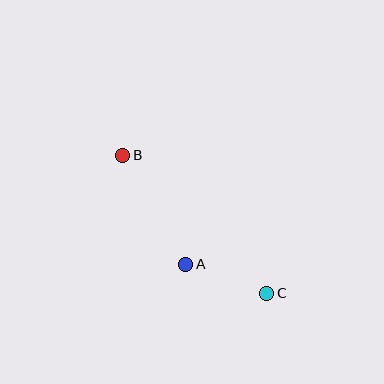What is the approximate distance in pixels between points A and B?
The distance between A and B is approximately 126 pixels.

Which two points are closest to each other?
Points A and C are closest to each other.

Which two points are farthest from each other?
Points B and C are farthest from each other.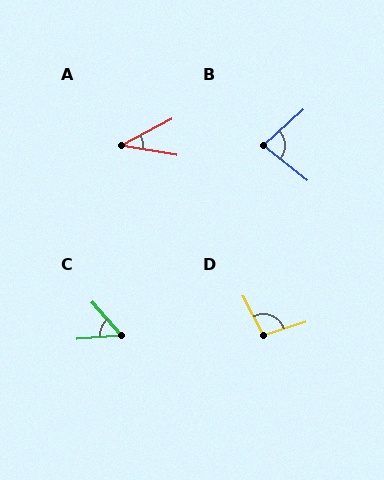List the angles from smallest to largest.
A (37°), C (53°), B (80°), D (99°).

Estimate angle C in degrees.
Approximately 53 degrees.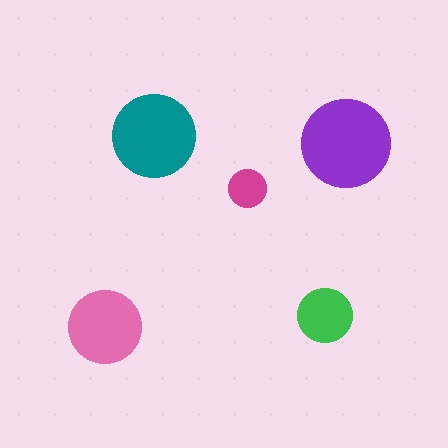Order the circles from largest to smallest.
the purple one, the teal one, the pink one, the green one, the magenta one.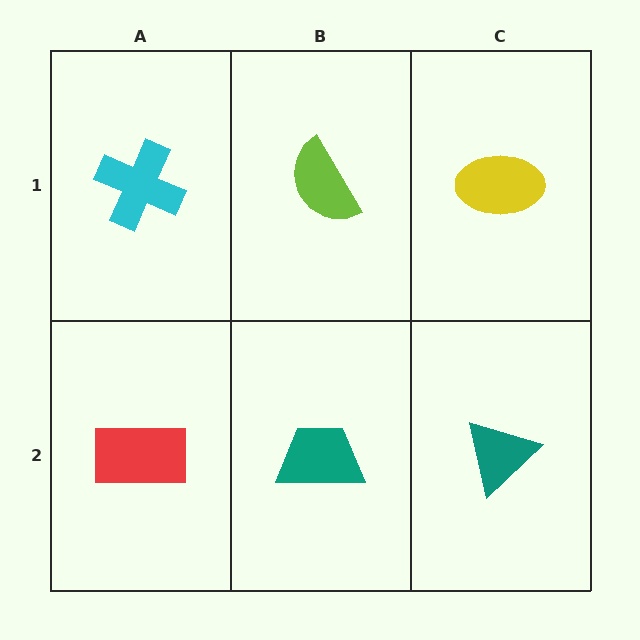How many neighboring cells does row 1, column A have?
2.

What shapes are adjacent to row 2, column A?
A cyan cross (row 1, column A), a teal trapezoid (row 2, column B).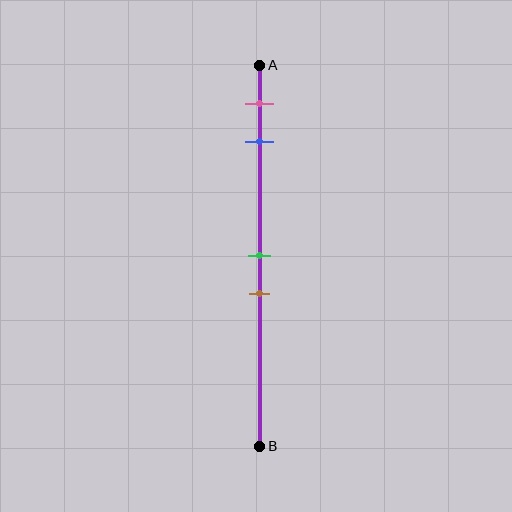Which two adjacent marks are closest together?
The green and brown marks are the closest adjacent pair.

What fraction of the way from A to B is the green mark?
The green mark is approximately 50% (0.5) of the way from A to B.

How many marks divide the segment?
There are 4 marks dividing the segment.